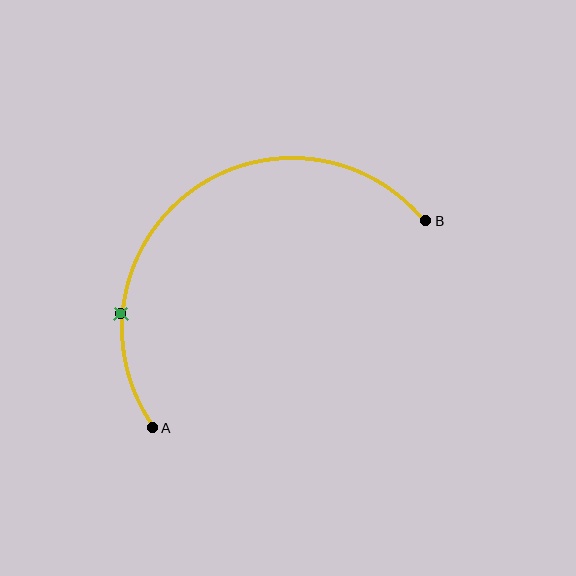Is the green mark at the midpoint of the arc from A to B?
No. The green mark lies on the arc but is closer to endpoint A. The arc midpoint would be at the point on the curve equidistant along the arc from both A and B.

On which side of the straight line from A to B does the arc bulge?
The arc bulges above and to the left of the straight line connecting A and B.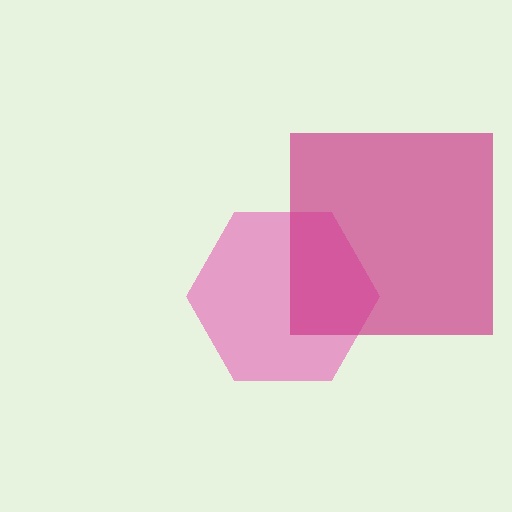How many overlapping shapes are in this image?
There are 2 overlapping shapes in the image.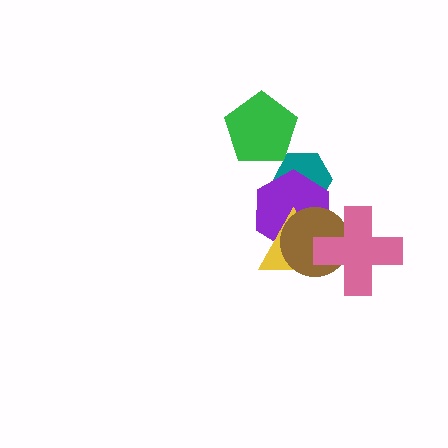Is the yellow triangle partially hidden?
Yes, it is partially covered by another shape.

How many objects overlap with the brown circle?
3 objects overlap with the brown circle.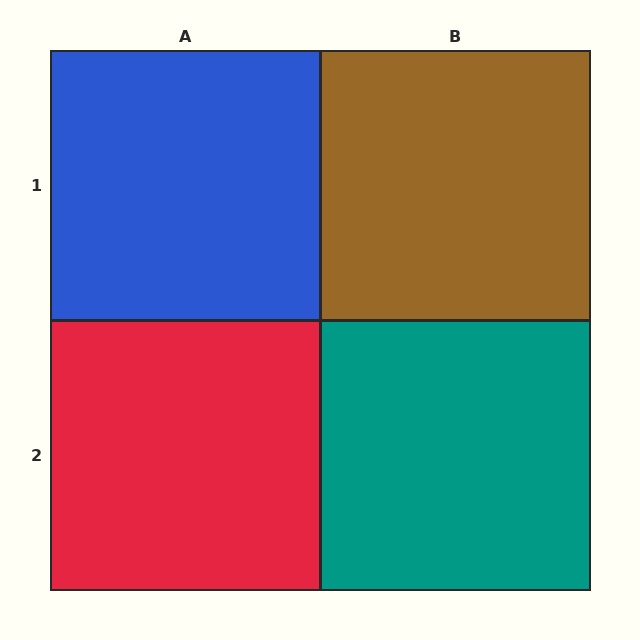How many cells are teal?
1 cell is teal.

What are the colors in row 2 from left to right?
Red, teal.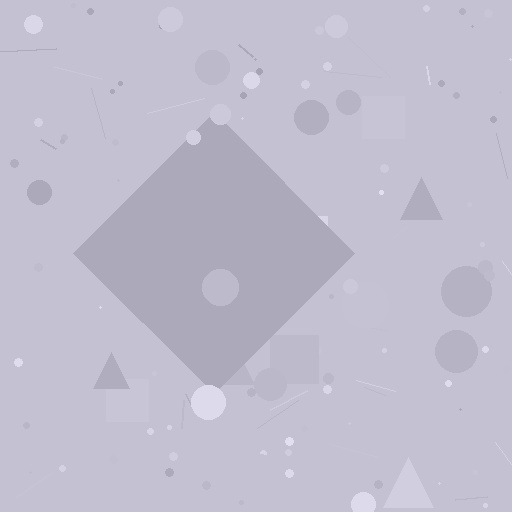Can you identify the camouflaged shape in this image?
The camouflaged shape is a diamond.